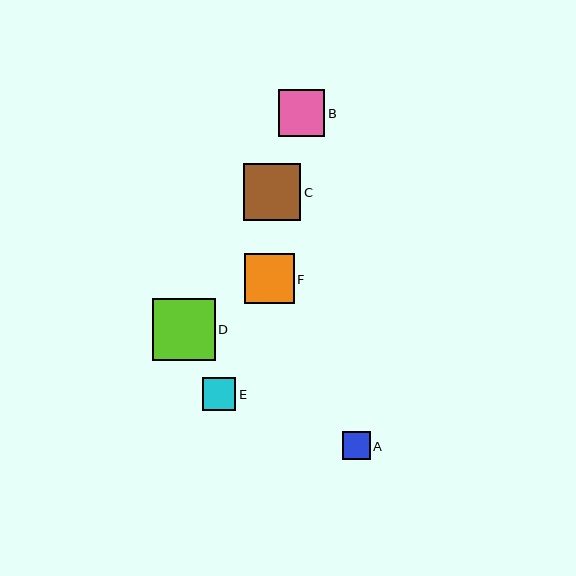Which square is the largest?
Square D is the largest with a size of approximately 63 pixels.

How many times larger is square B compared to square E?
Square B is approximately 1.4 times the size of square E.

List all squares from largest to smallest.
From largest to smallest: D, C, F, B, E, A.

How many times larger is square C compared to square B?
Square C is approximately 1.2 times the size of square B.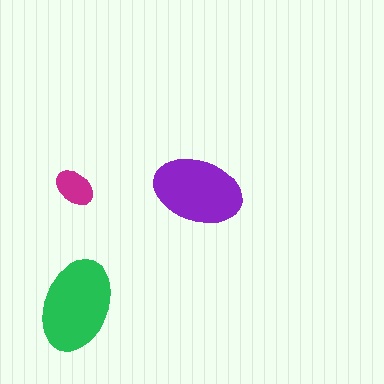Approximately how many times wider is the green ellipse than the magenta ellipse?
About 2.5 times wider.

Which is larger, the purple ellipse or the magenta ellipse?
The purple one.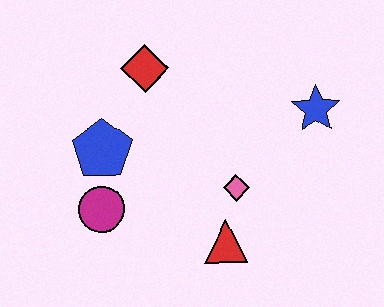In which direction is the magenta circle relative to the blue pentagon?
The magenta circle is below the blue pentagon.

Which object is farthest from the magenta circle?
The blue star is farthest from the magenta circle.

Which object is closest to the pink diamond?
The red triangle is closest to the pink diamond.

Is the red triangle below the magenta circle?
Yes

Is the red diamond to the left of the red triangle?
Yes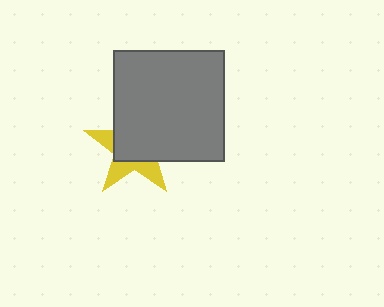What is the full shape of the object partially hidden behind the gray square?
The partially hidden object is a yellow star.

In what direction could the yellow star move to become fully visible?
The yellow star could move toward the lower-left. That would shift it out from behind the gray square entirely.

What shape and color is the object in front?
The object in front is a gray square.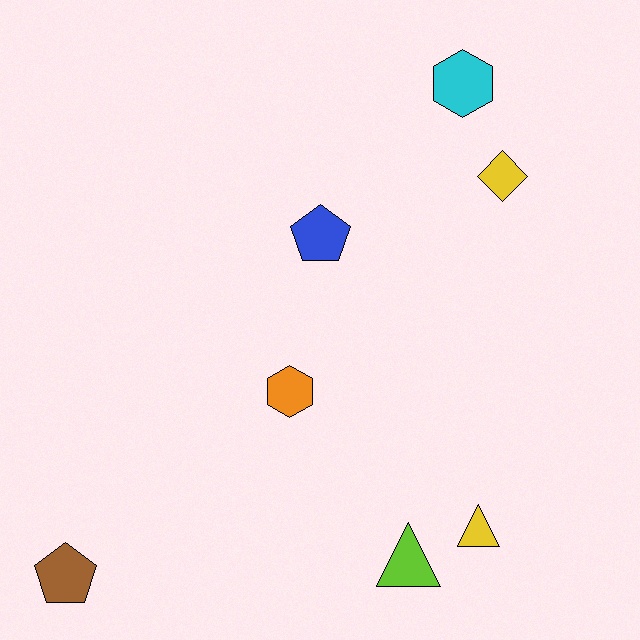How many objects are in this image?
There are 7 objects.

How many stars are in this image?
There are no stars.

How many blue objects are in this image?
There is 1 blue object.